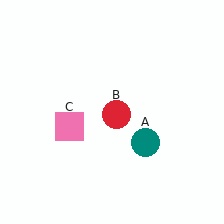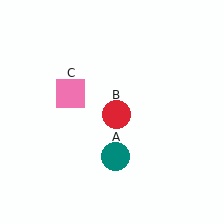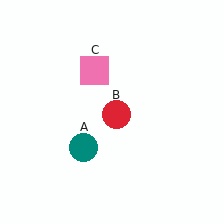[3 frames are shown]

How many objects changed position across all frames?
2 objects changed position: teal circle (object A), pink square (object C).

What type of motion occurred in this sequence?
The teal circle (object A), pink square (object C) rotated clockwise around the center of the scene.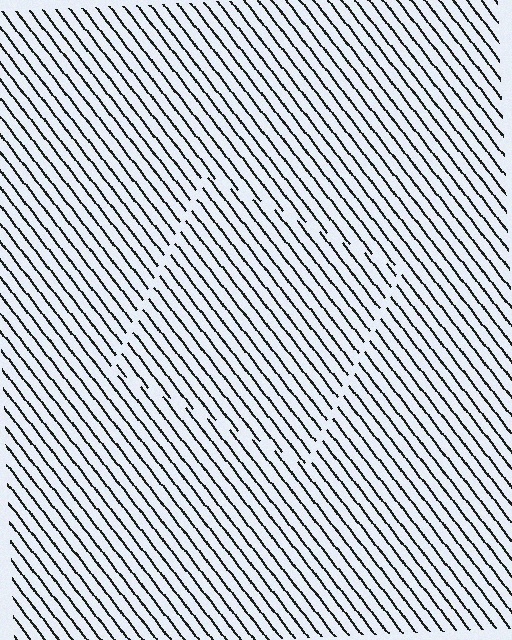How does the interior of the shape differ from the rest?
The interior of the shape contains the same grating, shifted by half a period — the contour is defined by the phase discontinuity where line-ends from the inner and outer gratings abut.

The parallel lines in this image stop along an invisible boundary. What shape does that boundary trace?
An illusory square. The interior of the shape contains the same grating, shifted by half a period — the contour is defined by the phase discontinuity where line-ends from the inner and outer gratings abut.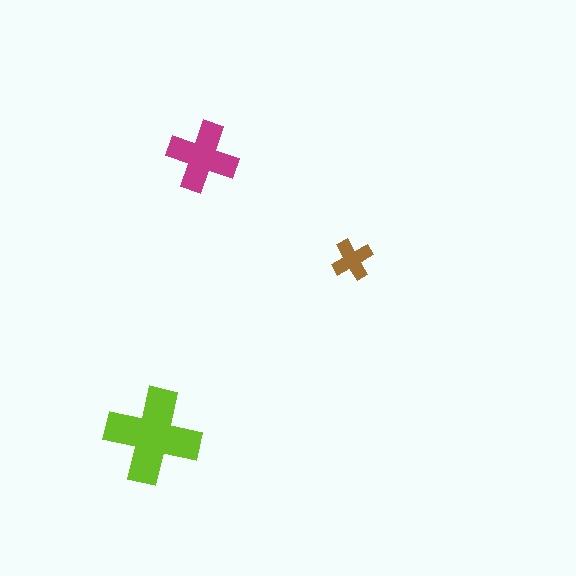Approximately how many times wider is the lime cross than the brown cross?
About 2.5 times wider.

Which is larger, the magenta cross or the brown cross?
The magenta one.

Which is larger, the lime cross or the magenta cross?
The lime one.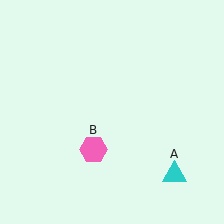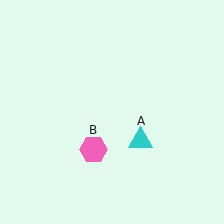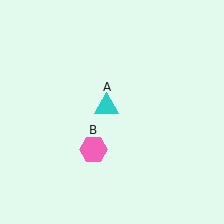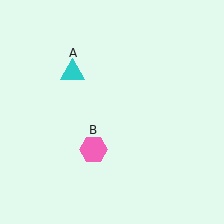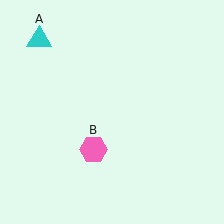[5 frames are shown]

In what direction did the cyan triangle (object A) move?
The cyan triangle (object A) moved up and to the left.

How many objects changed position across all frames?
1 object changed position: cyan triangle (object A).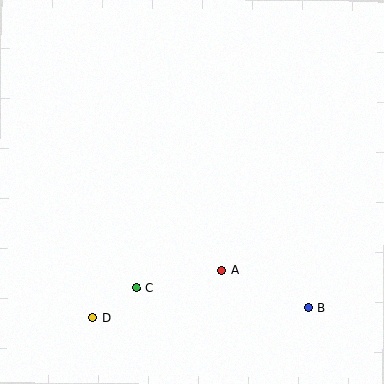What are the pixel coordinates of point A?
Point A is at (222, 271).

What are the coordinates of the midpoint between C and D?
The midpoint between C and D is at (114, 303).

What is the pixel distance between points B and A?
The distance between B and A is 93 pixels.